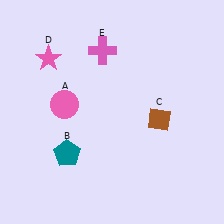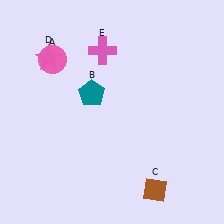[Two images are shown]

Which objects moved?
The objects that moved are: the pink circle (A), the teal pentagon (B), the brown diamond (C).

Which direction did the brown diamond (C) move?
The brown diamond (C) moved down.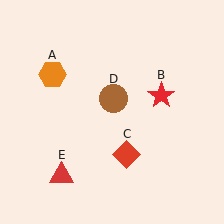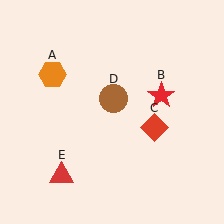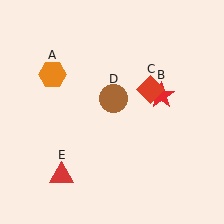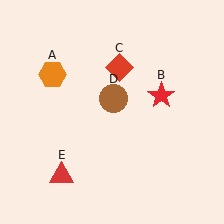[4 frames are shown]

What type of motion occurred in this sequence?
The red diamond (object C) rotated counterclockwise around the center of the scene.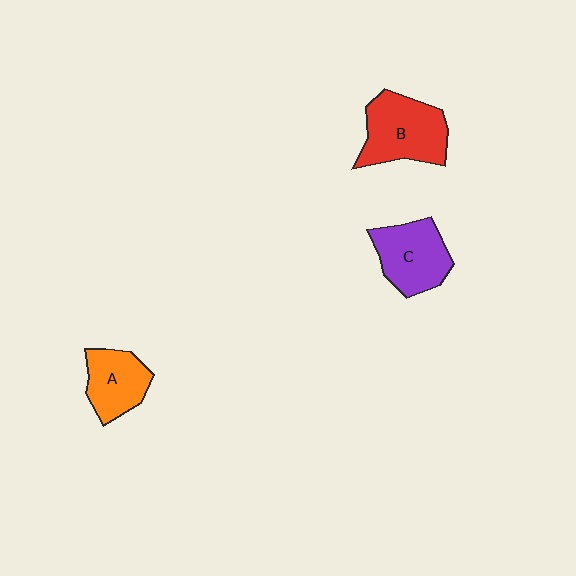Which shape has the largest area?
Shape B (red).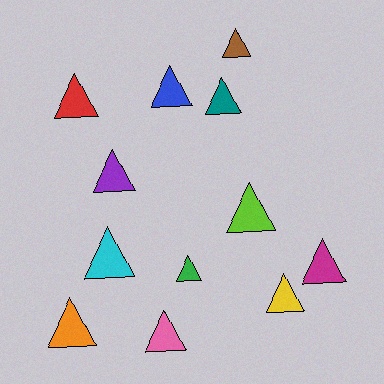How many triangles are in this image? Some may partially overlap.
There are 12 triangles.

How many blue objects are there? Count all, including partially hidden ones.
There is 1 blue object.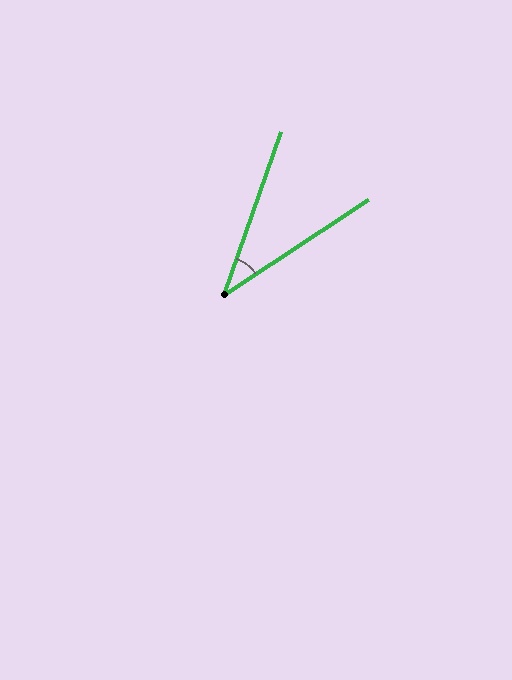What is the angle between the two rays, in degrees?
Approximately 37 degrees.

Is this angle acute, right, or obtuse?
It is acute.